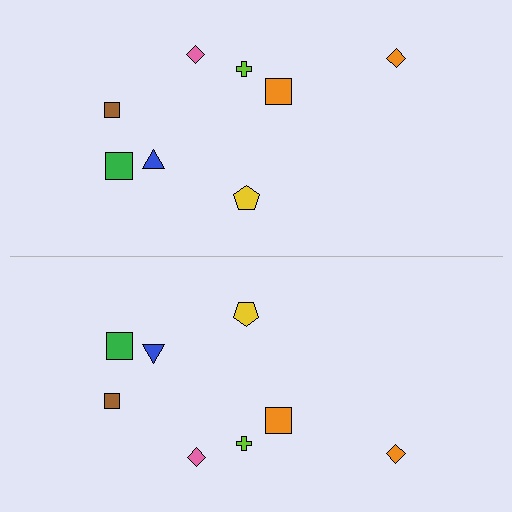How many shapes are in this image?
There are 16 shapes in this image.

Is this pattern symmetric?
Yes, this pattern has bilateral (reflection) symmetry.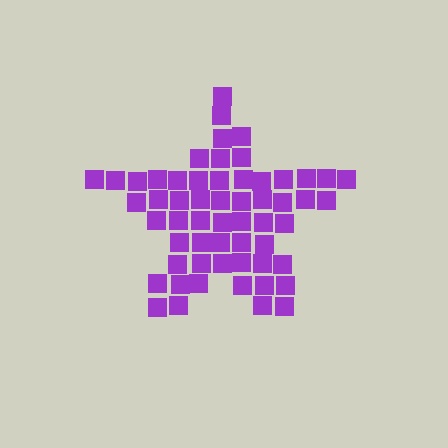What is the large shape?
The large shape is a star.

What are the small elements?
The small elements are squares.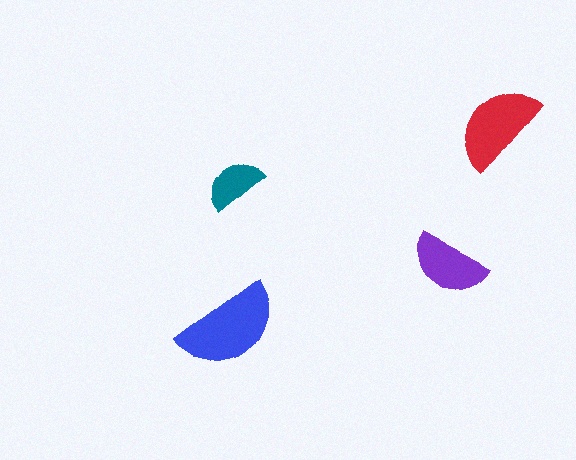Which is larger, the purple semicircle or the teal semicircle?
The purple one.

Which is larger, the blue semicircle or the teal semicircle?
The blue one.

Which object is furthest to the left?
The teal semicircle is leftmost.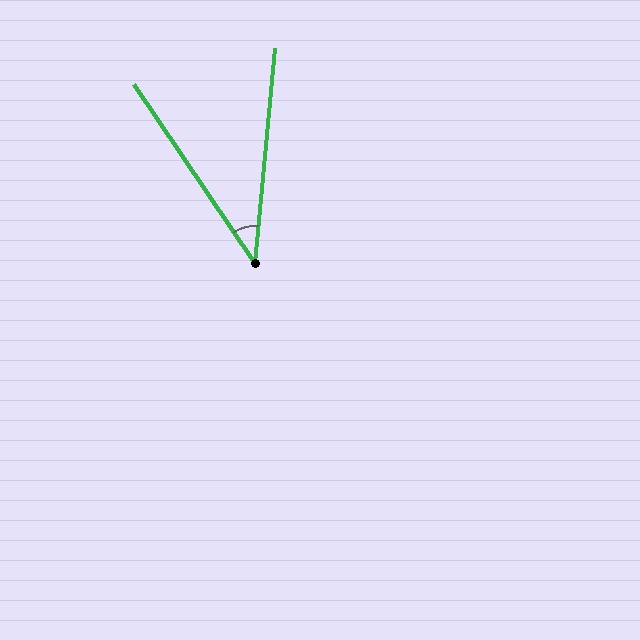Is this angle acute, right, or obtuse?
It is acute.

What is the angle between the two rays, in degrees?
Approximately 39 degrees.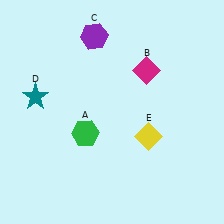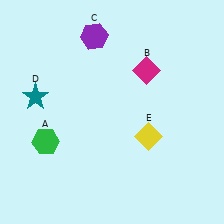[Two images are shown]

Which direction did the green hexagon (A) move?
The green hexagon (A) moved left.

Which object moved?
The green hexagon (A) moved left.